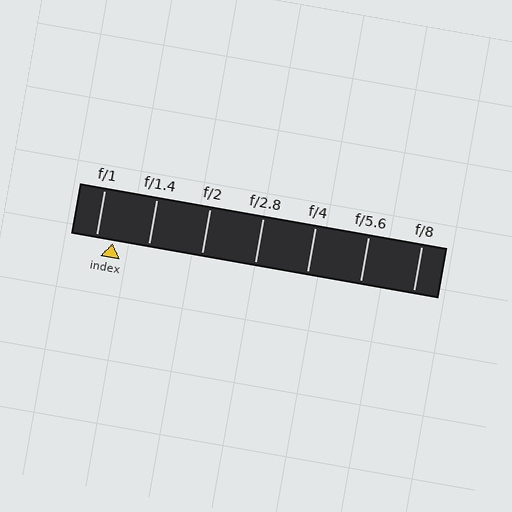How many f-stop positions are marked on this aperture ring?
There are 7 f-stop positions marked.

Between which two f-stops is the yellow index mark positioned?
The index mark is between f/1 and f/1.4.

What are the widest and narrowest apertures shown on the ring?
The widest aperture shown is f/1 and the narrowest is f/8.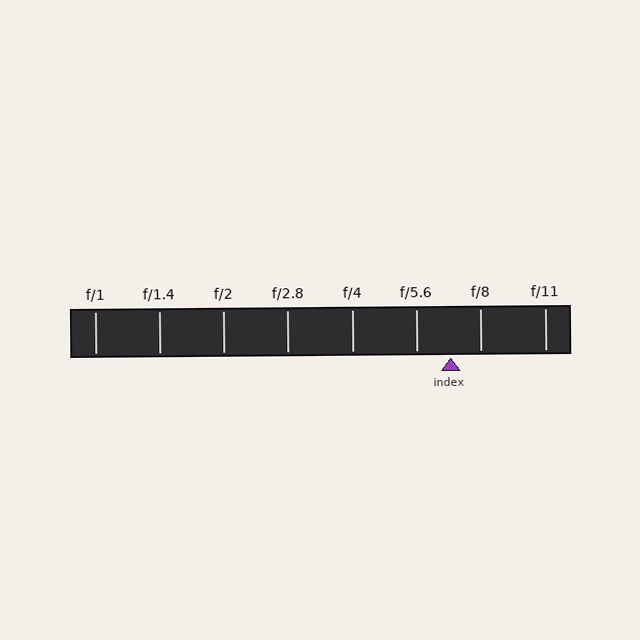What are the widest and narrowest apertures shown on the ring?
The widest aperture shown is f/1 and the narrowest is f/11.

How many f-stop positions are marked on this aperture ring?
There are 8 f-stop positions marked.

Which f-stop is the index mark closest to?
The index mark is closest to f/8.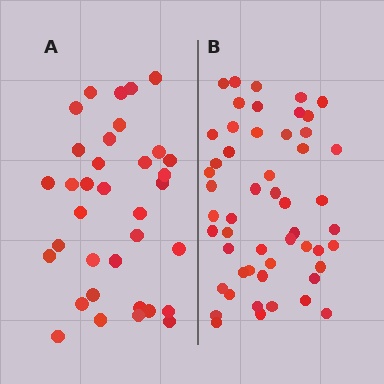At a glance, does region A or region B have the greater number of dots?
Region B (the right region) has more dots.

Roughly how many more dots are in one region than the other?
Region B has approximately 15 more dots than region A.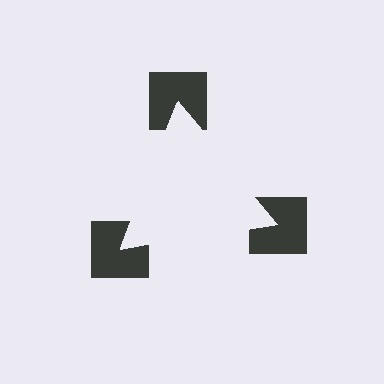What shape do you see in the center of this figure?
An illusory triangle — its edges are inferred from the aligned wedge cuts in the notched squares, not physically drawn.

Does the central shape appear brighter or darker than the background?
It typically appears slightly brighter than the background, even though no actual brightness change is drawn.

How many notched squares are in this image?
There are 3 — one at each vertex of the illusory triangle.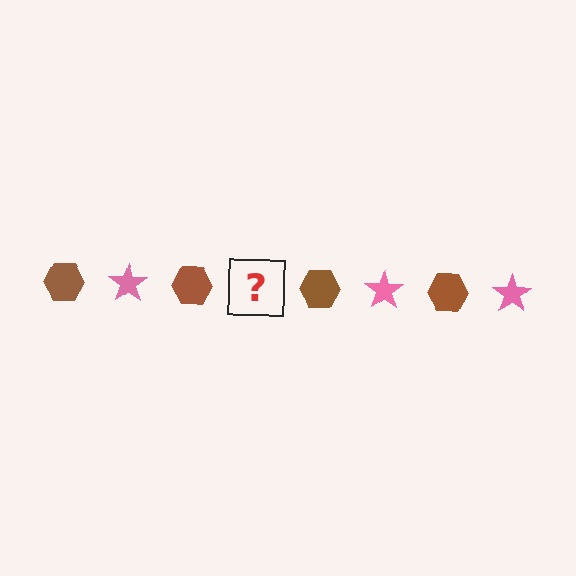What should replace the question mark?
The question mark should be replaced with a pink star.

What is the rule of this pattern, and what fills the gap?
The rule is that the pattern alternates between brown hexagon and pink star. The gap should be filled with a pink star.